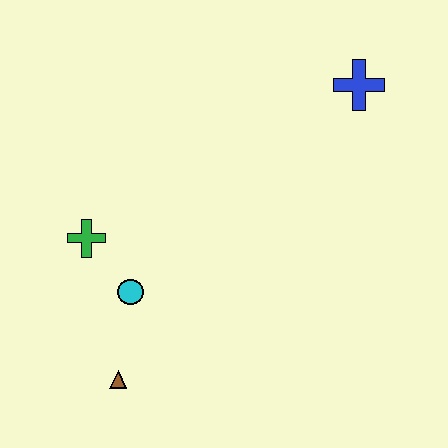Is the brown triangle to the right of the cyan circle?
No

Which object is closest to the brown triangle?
The cyan circle is closest to the brown triangle.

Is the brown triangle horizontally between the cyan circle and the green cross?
Yes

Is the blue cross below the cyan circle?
No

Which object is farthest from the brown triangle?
The blue cross is farthest from the brown triangle.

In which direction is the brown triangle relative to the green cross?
The brown triangle is below the green cross.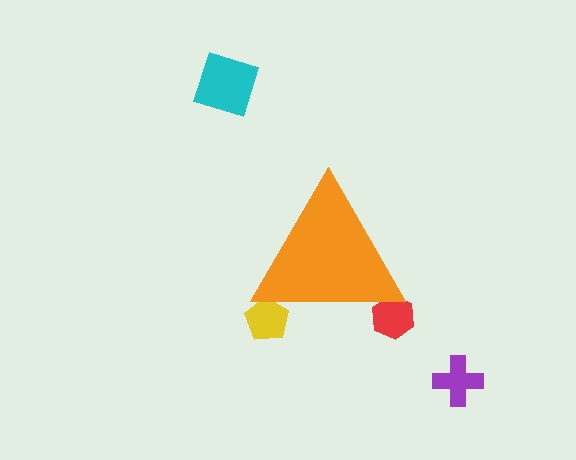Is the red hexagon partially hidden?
Yes, the red hexagon is partially hidden behind the orange triangle.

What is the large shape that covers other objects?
An orange triangle.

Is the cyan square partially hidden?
No, the cyan square is fully visible.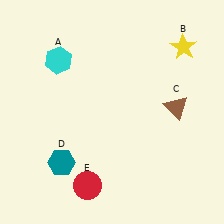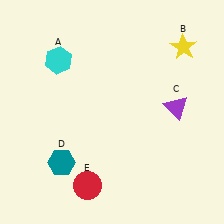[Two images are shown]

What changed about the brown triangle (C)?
In Image 1, C is brown. In Image 2, it changed to purple.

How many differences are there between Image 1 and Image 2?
There is 1 difference between the two images.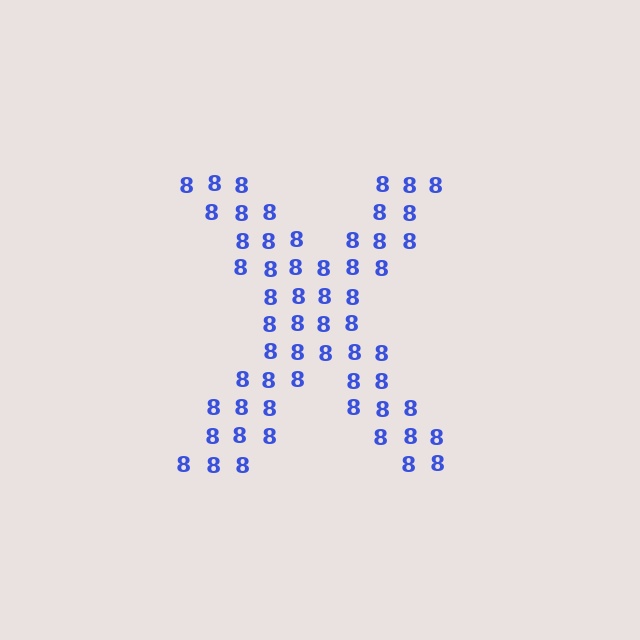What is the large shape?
The large shape is the letter X.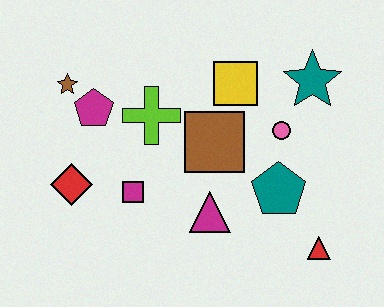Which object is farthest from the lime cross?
The red triangle is farthest from the lime cross.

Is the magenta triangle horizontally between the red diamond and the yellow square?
Yes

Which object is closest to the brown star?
The magenta pentagon is closest to the brown star.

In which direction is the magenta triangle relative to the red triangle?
The magenta triangle is to the left of the red triangle.